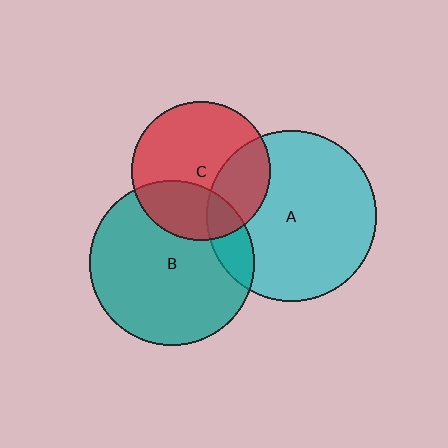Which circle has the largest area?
Circle A (cyan).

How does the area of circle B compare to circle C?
Approximately 1.4 times.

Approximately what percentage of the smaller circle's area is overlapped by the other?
Approximately 30%.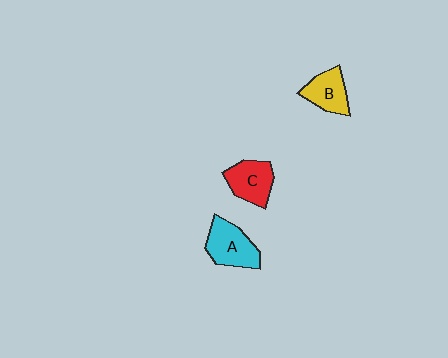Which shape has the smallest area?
Shape B (yellow).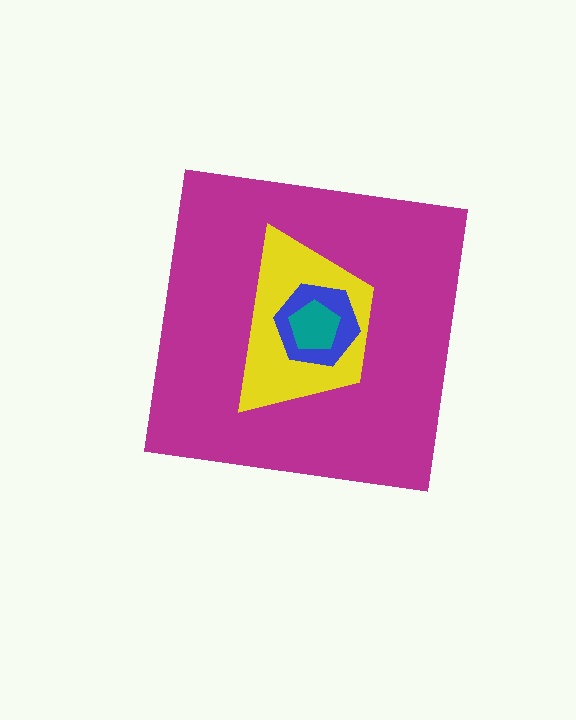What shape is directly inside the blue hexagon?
The teal pentagon.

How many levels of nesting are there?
4.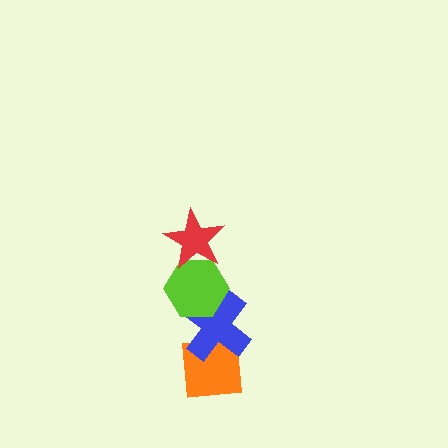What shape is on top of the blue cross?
The lime hexagon is on top of the blue cross.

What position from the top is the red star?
The red star is 1st from the top.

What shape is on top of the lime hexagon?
The red star is on top of the lime hexagon.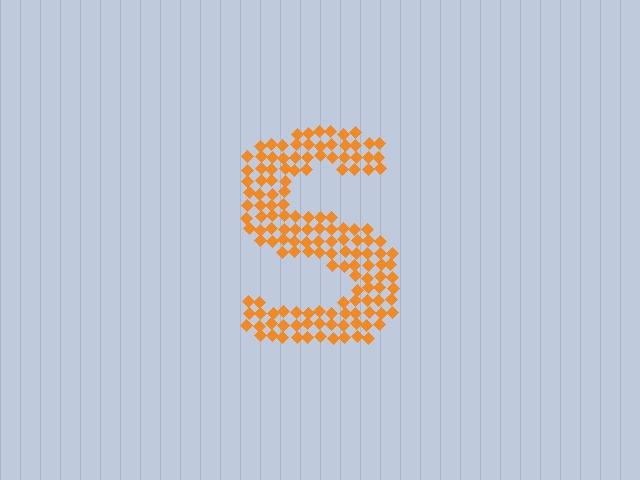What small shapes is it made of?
It is made of small diamonds.